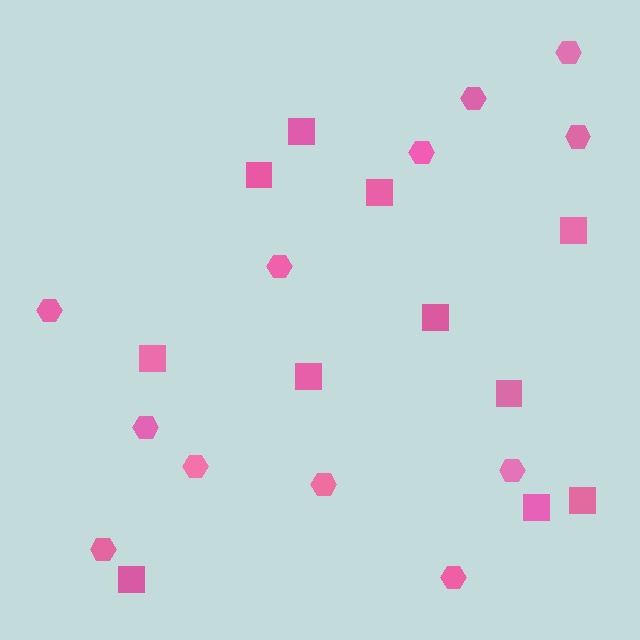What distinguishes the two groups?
There are 2 groups: one group of squares (11) and one group of hexagons (12).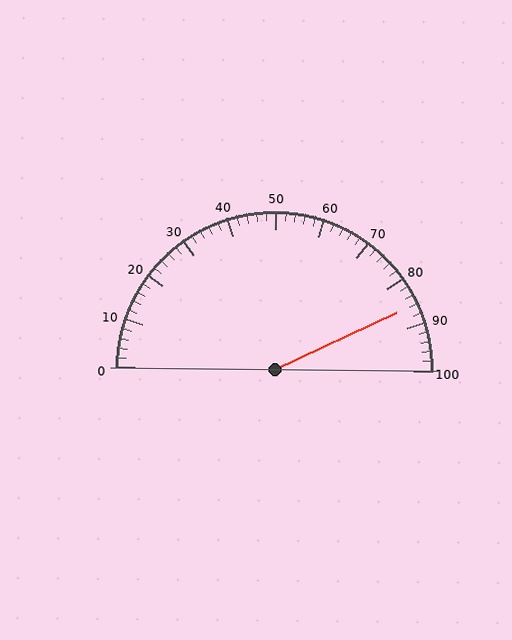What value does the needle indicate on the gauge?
The needle indicates approximately 86.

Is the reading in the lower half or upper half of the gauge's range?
The reading is in the upper half of the range (0 to 100).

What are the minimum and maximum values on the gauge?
The gauge ranges from 0 to 100.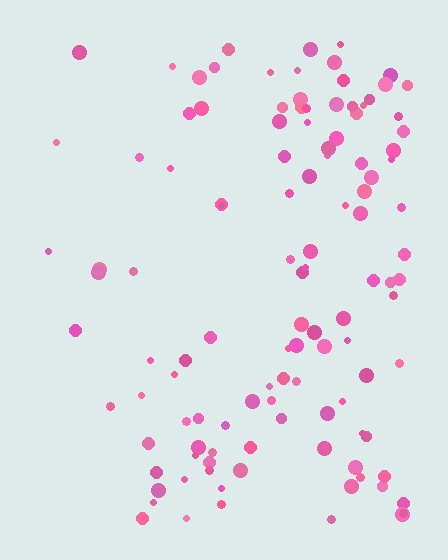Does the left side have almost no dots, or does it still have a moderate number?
Still a moderate number, just noticeably fewer than the right.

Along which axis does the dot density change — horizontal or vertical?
Horizontal.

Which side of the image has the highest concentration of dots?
The right.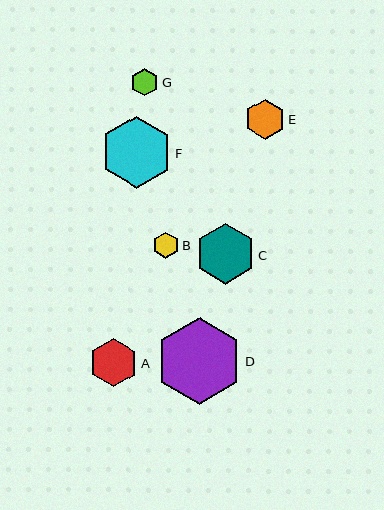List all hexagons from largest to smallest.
From largest to smallest: D, F, C, A, E, G, B.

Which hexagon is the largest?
Hexagon D is the largest with a size of approximately 86 pixels.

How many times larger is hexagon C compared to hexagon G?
Hexagon C is approximately 2.2 times the size of hexagon G.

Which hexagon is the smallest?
Hexagon B is the smallest with a size of approximately 26 pixels.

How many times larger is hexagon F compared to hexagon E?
Hexagon F is approximately 1.8 times the size of hexagon E.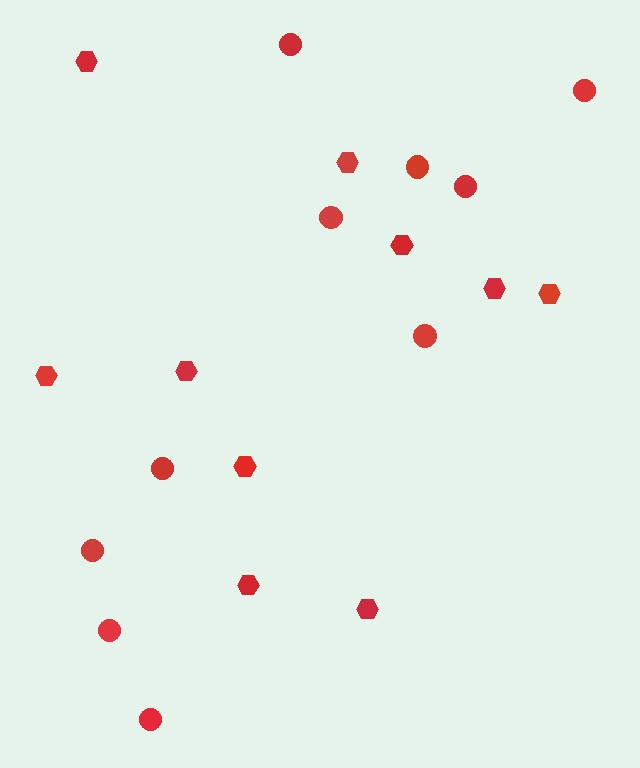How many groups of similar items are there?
There are 2 groups: one group of circles (10) and one group of hexagons (10).